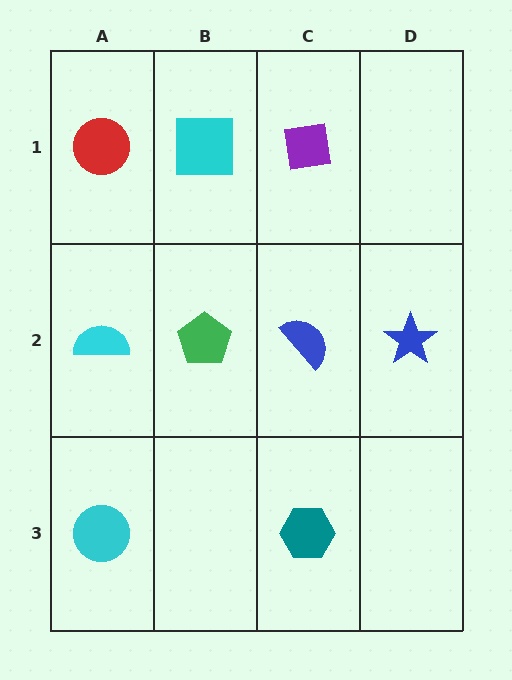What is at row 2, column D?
A blue star.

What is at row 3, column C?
A teal hexagon.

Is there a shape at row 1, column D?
No, that cell is empty.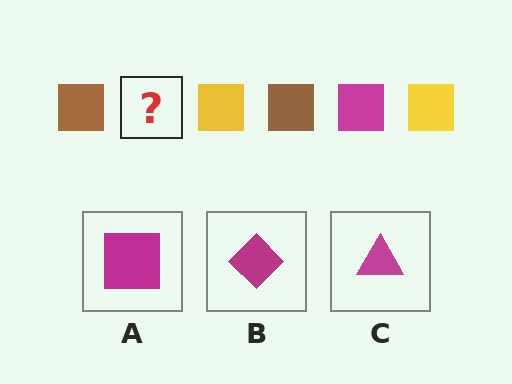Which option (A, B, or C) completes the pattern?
A.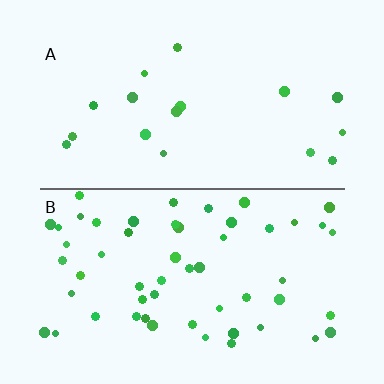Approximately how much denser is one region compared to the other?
Approximately 3.1× — region B over region A.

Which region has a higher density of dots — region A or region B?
B (the bottom).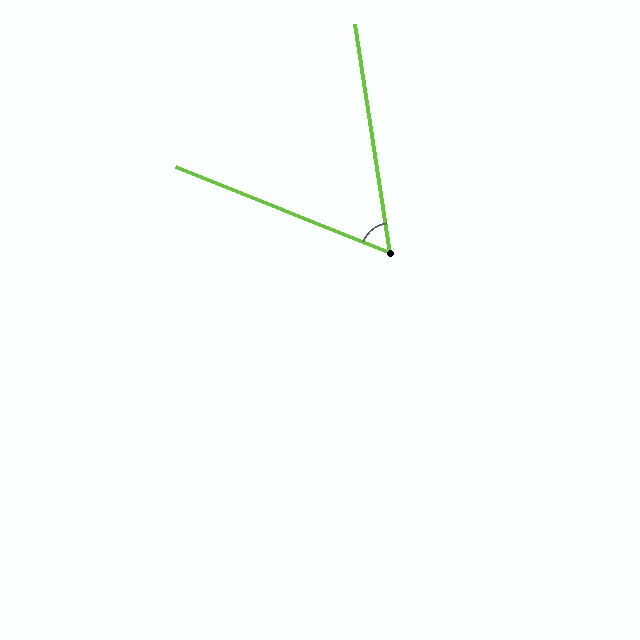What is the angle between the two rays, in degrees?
Approximately 59 degrees.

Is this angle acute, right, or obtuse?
It is acute.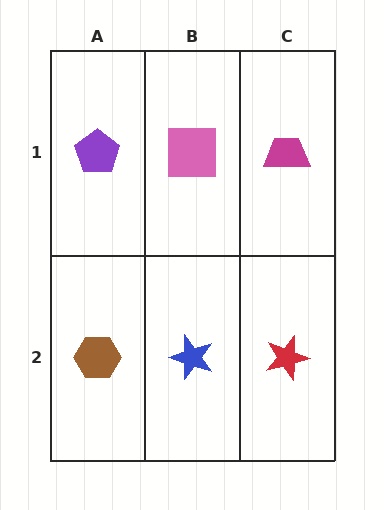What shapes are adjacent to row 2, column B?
A pink square (row 1, column B), a brown hexagon (row 2, column A), a red star (row 2, column C).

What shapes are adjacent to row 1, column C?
A red star (row 2, column C), a pink square (row 1, column B).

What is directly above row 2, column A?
A purple pentagon.